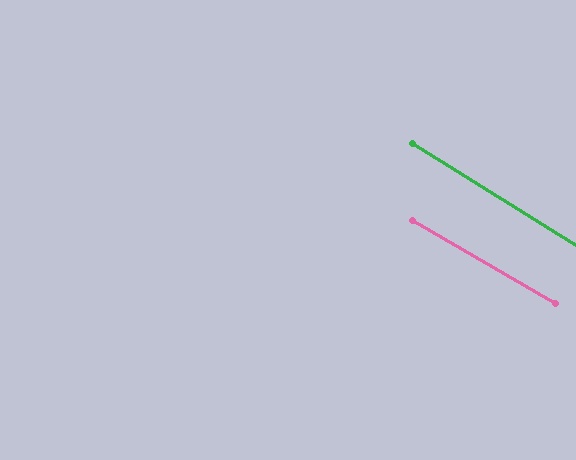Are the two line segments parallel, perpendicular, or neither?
Parallel — their directions differ by only 1.7°.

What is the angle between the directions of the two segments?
Approximately 2 degrees.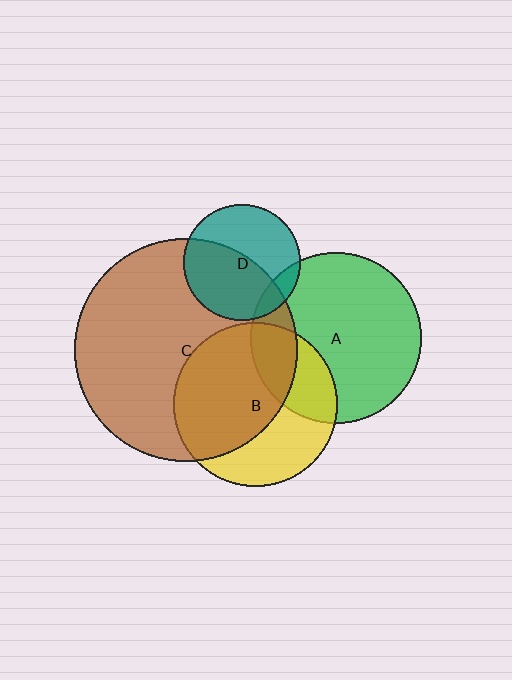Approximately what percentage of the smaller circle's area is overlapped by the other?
Approximately 15%.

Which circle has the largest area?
Circle C (brown).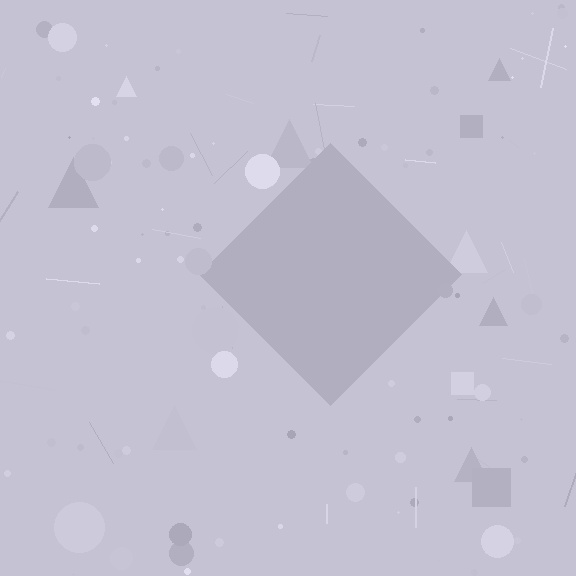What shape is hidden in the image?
A diamond is hidden in the image.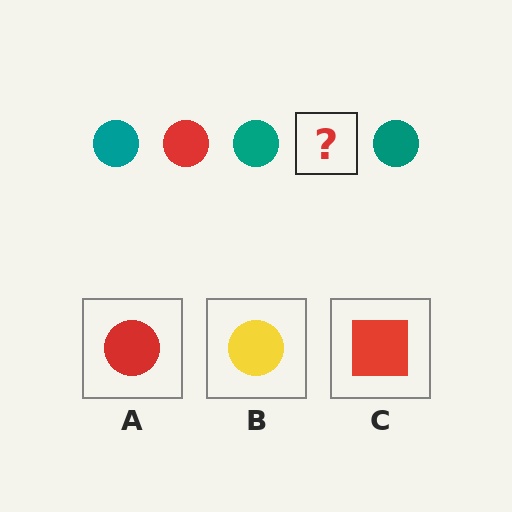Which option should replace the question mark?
Option A.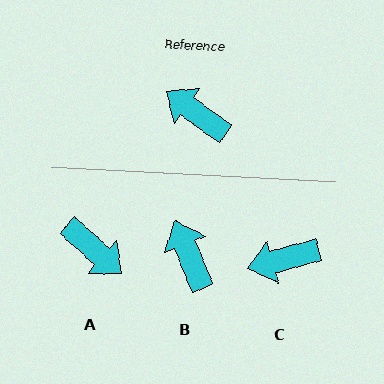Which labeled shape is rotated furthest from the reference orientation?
A, about 174 degrees away.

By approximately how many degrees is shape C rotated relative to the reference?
Approximately 51 degrees counter-clockwise.